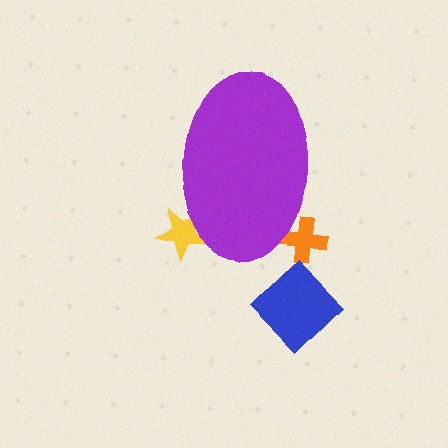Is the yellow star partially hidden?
Yes, the yellow star is partially hidden behind the purple ellipse.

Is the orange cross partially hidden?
Yes, the orange cross is partially hidden behind the purple ellipse.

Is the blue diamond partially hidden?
No, the blue diamond is fully visible.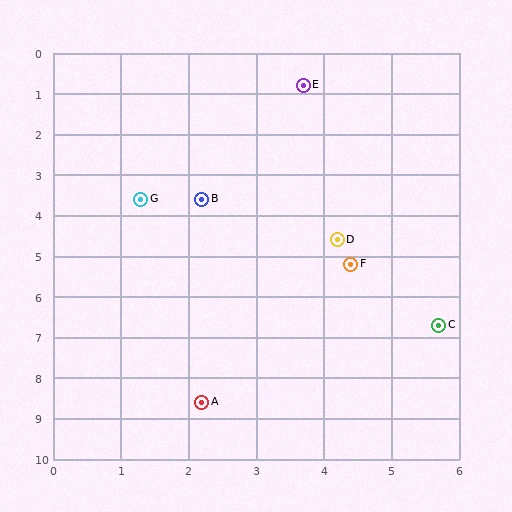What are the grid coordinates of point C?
Point C is at approximately (5.7, 6.7).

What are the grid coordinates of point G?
Point G is at approximately (1.3, 3.6).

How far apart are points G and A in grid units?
Points G and A are about 5.1 grid units apart.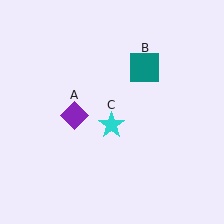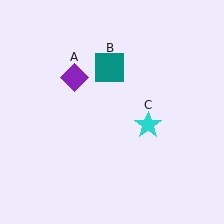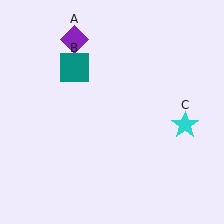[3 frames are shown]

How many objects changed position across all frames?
3 objects changed position: purple diamond (object A), teal square (object B), cyan star (object C).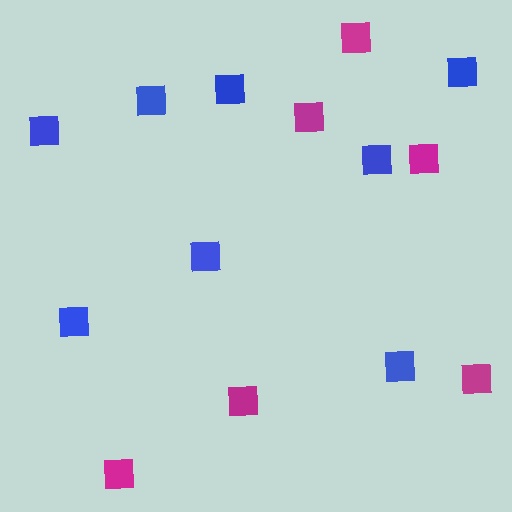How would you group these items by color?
There are 2 groups: one group of blue squares (8) and one group of magenta squares (6).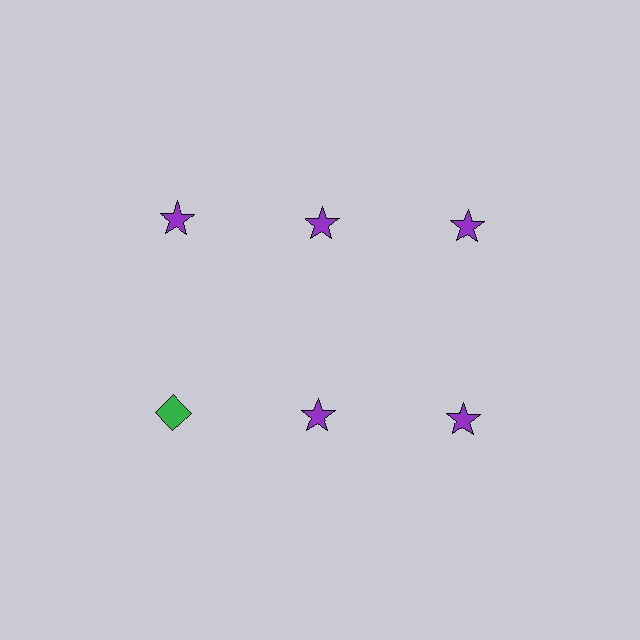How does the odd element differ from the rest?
It differs in both color (green instead of purple) and shape (diamond instead of star).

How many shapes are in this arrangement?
There are 6 shapes arranged in a grid pattern.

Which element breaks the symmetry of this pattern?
The green diamond in the second row, leftmost column breaks the symmetry. All other shapes are purple stars.